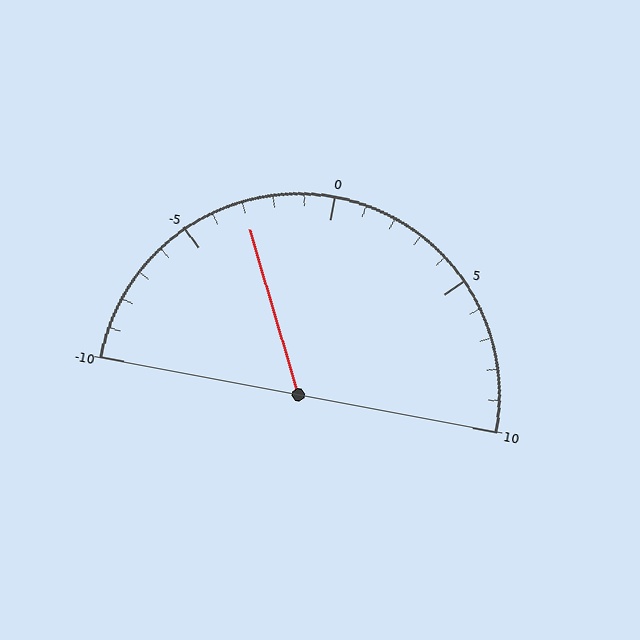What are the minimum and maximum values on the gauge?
The gauge ranges from -10 to 10.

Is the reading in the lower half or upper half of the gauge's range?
The reading is in the lower half of the range (-10 to 10).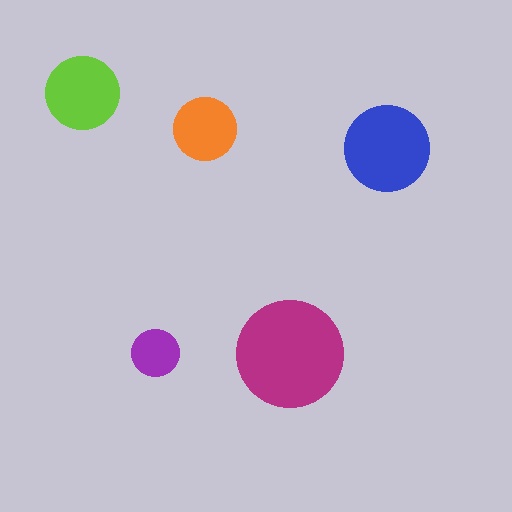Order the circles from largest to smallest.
the magenta one, the blue one, the lime one, the orange one, the purple one.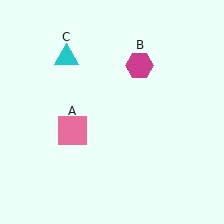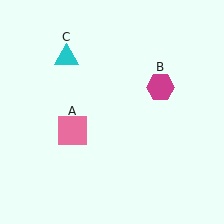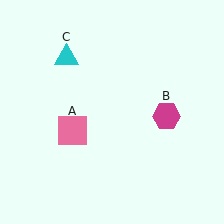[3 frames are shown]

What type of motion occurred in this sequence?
The magenta hexagon (object B) rotated clockwise around the center of the scene.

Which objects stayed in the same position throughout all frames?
Pink square (object A) and cyan triangle (object C) remained stationary.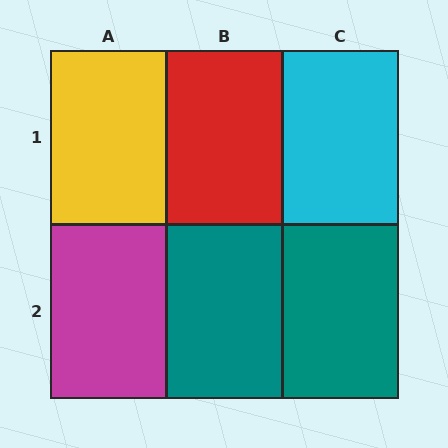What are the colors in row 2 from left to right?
Magenta, teal, teal.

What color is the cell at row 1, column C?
Cyan.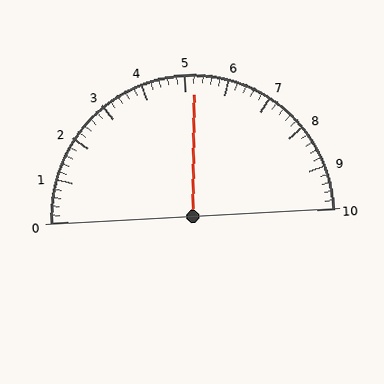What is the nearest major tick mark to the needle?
The nearest major tick mark is 5.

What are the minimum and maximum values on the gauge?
The gauge ranges from 0 to 10.